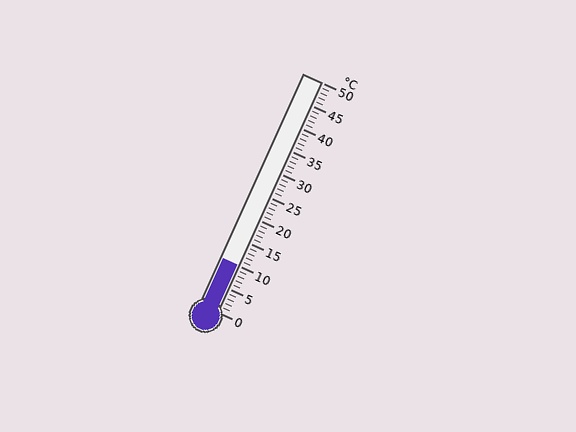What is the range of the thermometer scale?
The thermometer scale ranges from 0°C to 50°C.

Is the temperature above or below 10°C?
The temperature is at 10°C.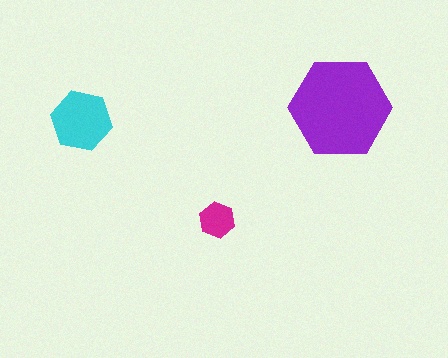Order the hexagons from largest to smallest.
the purple one, the cyan one, the magenta one.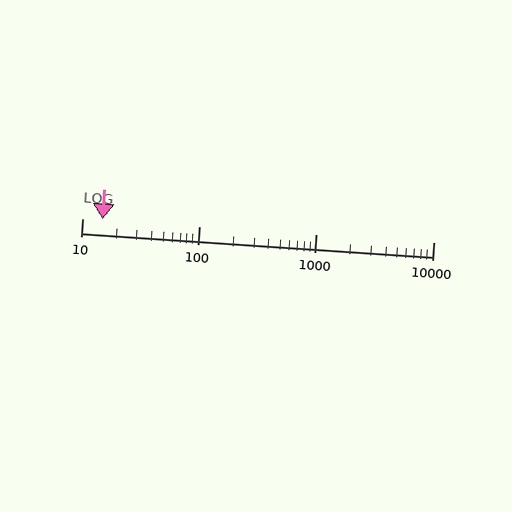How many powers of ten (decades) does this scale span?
The scale spans 3 decades, from 10 to 10000.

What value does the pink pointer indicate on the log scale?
The pointer indicates approximately 15.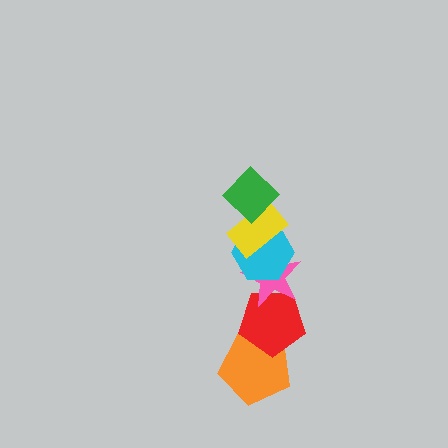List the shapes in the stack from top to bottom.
From top to bottom: the green diamond, the yellow rectangle, the cyan hexagon, the pink star, the red pentagon, the orange pentagon.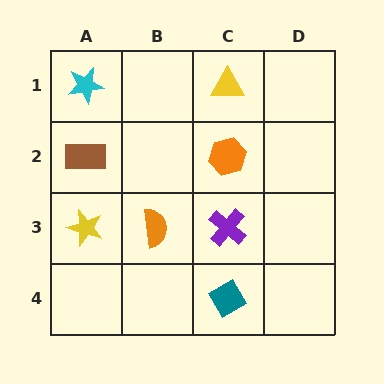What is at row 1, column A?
A cyan star.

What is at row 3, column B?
An orange semicircle.